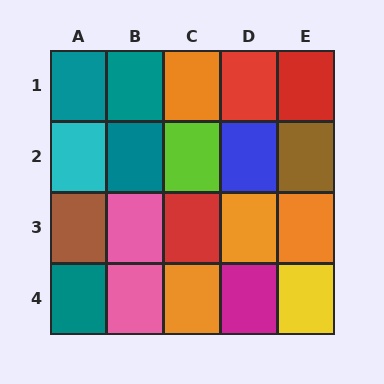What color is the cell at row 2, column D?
Blue.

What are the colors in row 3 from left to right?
Brown, pink, red, orange, orange.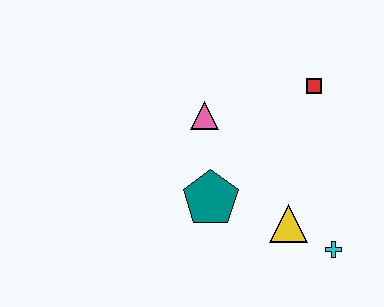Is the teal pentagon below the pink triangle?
Yes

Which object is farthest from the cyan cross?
The pink triangle is farthest from the cyan cross.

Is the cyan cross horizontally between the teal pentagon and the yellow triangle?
No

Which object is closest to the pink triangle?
The teal pentagon is closest to the pink triangle.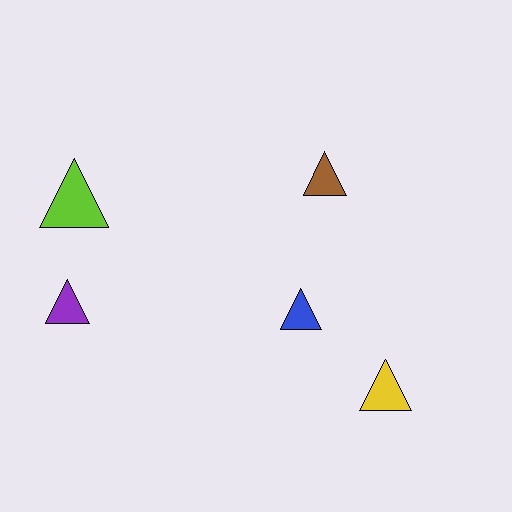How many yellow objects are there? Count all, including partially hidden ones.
There is 1 yellow object.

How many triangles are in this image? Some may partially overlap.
There are 5 triangles.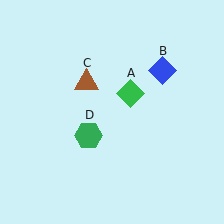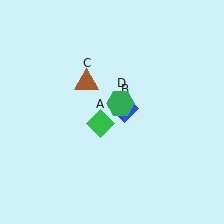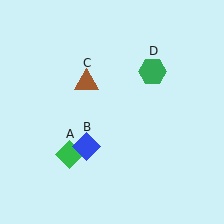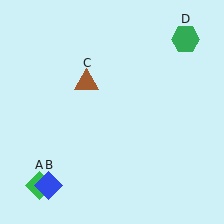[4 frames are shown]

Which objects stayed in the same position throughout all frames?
Brown triangle (object C) remained stationary.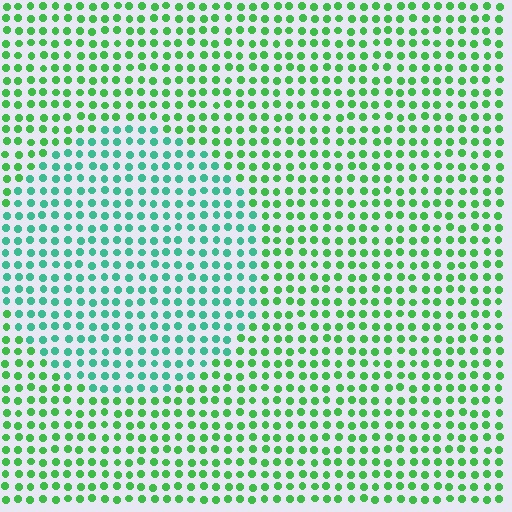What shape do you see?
I see a circle.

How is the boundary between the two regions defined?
The boundary is defined purely by a slight shift in hue (about 35 degrees). Spacing, size, and orientation are identical on both sides.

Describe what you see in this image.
The image is filled with small green elements in a uniform arrangement. A circle-shaped region is visible where the elements are tinted to a slightly different hue, forming a subtle color boundary.